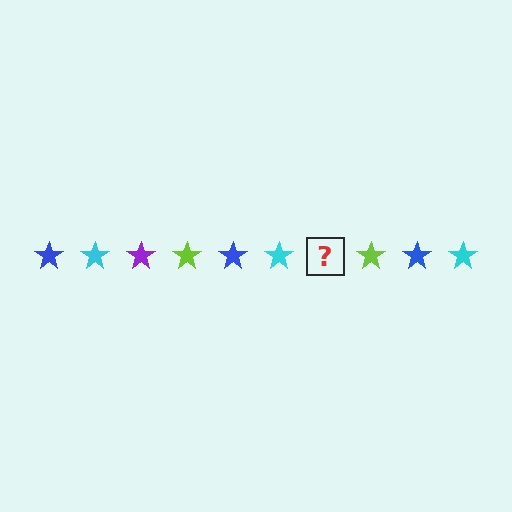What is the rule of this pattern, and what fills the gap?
The rule is that the pattern cycles through blue, cyan, purple, lime stars. The gap should be filled with a purple star.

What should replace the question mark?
The question mark should be replaced with a purple star.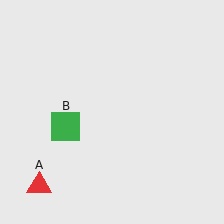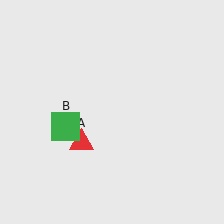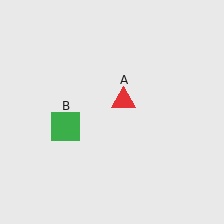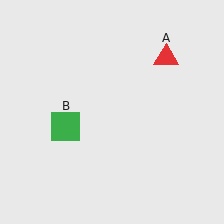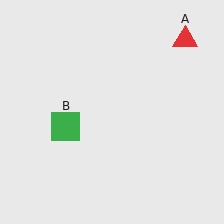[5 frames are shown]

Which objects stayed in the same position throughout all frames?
Green square (object B) remained stationary.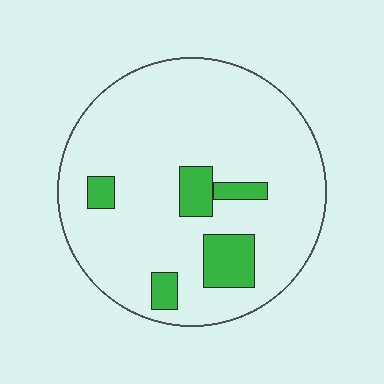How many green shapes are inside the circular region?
5.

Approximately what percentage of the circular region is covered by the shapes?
Approximately 15%.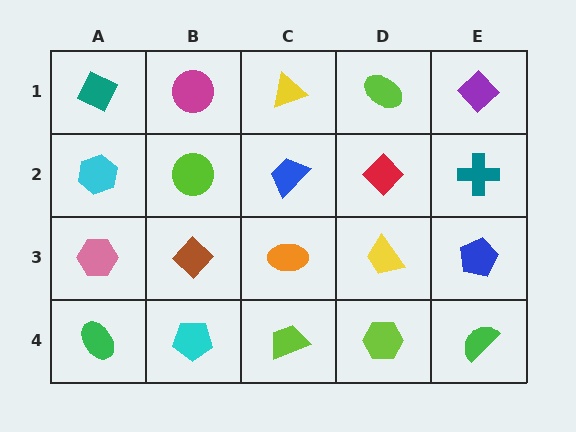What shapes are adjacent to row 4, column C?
An orange ellipse (row 3, column C), a cyan pentagon (row 4, column B), a lime hexagon (row 4, column D).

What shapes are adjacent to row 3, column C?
A blue trapezoid (row 2, column C), a lime trapezoid (row 4, column C), a brown diamond (row 3, column B), a yellow trapezoid (row 3, column D).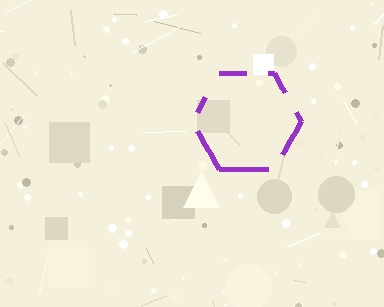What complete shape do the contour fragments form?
The contour fragments form a hexagon.